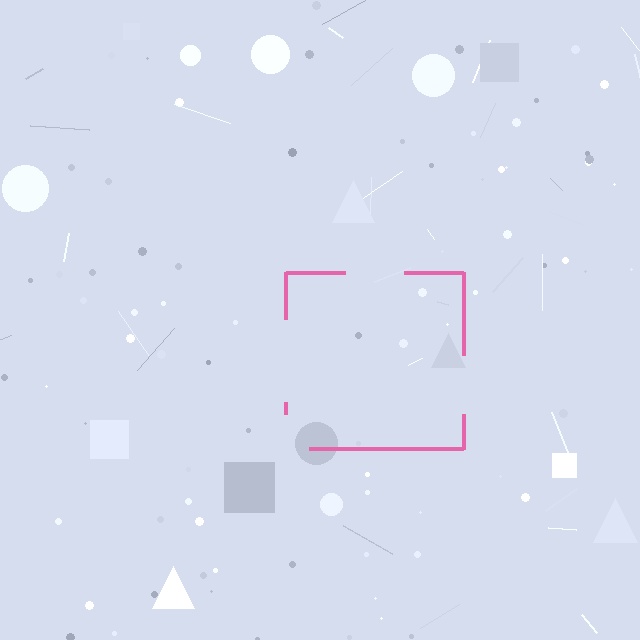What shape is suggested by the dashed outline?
The dashed outline suggests a square.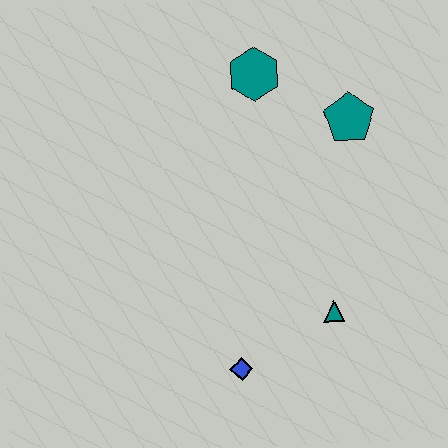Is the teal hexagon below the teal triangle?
No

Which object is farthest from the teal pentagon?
The blue diamond is farthest from the teal pentagon.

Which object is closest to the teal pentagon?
The teal hexagon is closest to the teal pentagon.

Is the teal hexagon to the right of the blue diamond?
Yes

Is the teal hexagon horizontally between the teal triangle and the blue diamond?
Yes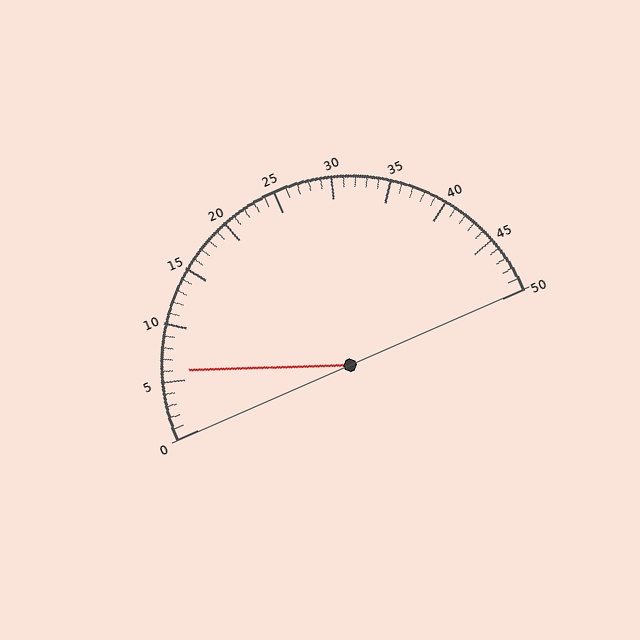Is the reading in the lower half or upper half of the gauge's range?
The reading is in the lower half of the range (0 to 50).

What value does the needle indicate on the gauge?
The needle indicates approximately 6.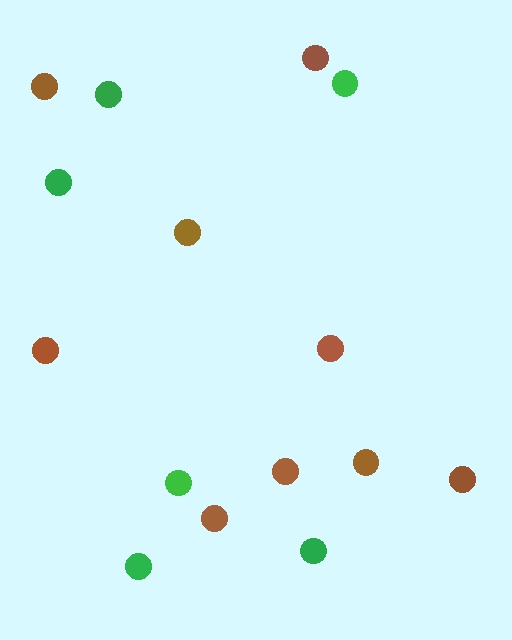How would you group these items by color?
There are 2 groups: one group of green circles (6) and one group of brown circles (9).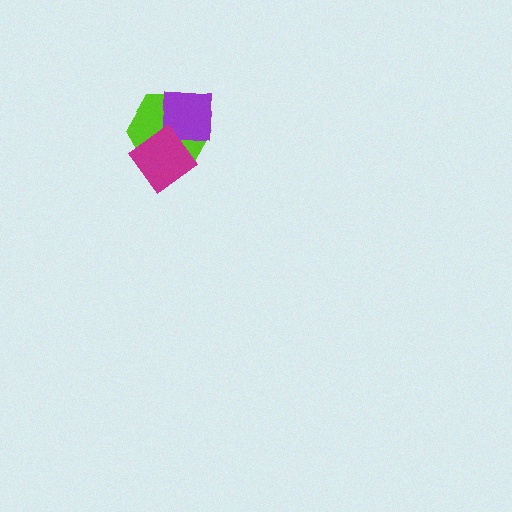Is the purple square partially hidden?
Yes, it is partially covered by another shape.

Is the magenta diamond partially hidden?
No, no other shape covers it.